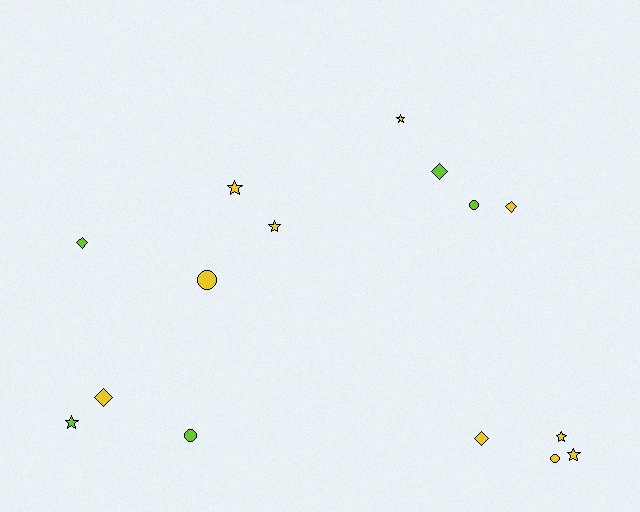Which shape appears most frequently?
Star, with 6 objects.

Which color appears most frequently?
Yellow, with 10 objects.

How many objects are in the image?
There are 15 objects.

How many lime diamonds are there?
There are 2 lime diamonds.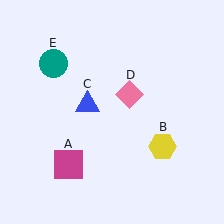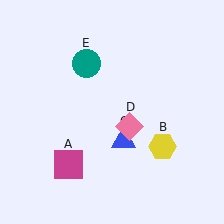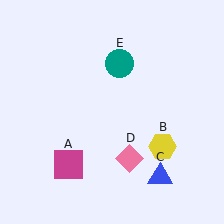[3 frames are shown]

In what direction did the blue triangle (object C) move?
The blue triangle (object C) moved down and to the right.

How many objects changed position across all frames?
3 objects changed position: blue triangle (object C), pink diamond (object D), teal circle (object E).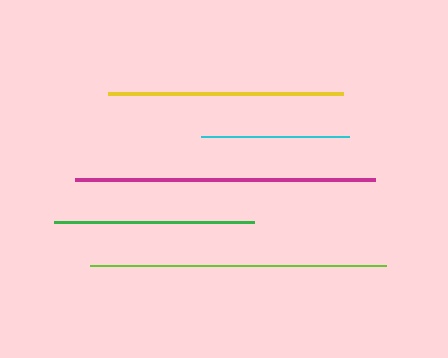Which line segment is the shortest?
The cyan line is the shortest at approximately 148 pixels.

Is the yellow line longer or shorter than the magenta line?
The magenta line is longer than the yellow line.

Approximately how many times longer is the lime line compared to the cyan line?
The lime line is approximately 2.0 times the length of the cyan line.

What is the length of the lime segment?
The lime segment is approximately 296 pixels long.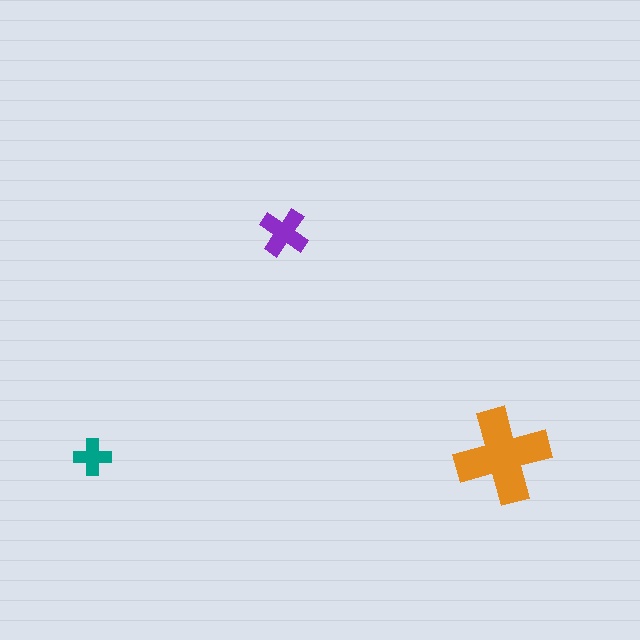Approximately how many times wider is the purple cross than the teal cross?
About 1.5 times wider.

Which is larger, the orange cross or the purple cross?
The orange one.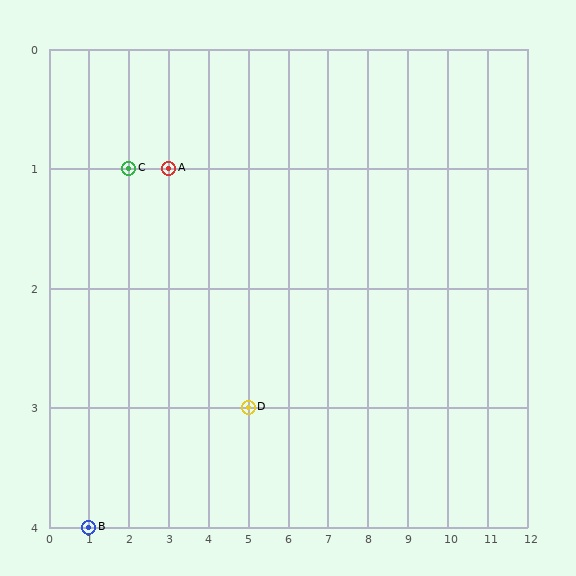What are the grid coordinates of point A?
Point A is at grid coordinates (3, 1).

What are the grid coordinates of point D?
Point D is at grid coordinates (5, 3).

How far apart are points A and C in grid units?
Points A and C are 1 column apart.